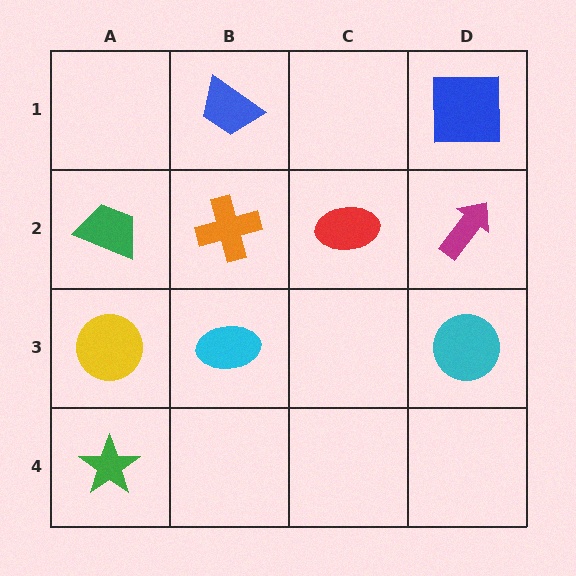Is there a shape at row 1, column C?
No, that cell is empty.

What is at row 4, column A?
A green star.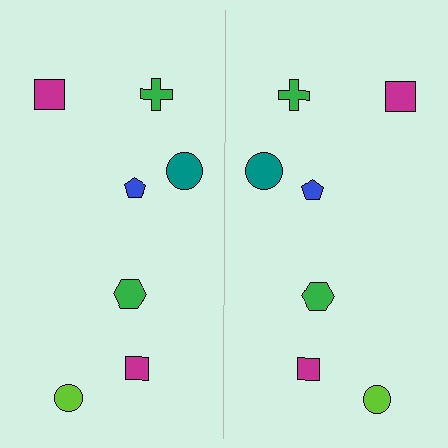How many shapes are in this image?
There are 14 shapes in this image.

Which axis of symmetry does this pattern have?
The pattern has a vertical axis of symmetry running through the center of the image.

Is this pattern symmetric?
Yes, this pattern has bilateral (reflection) symmetry.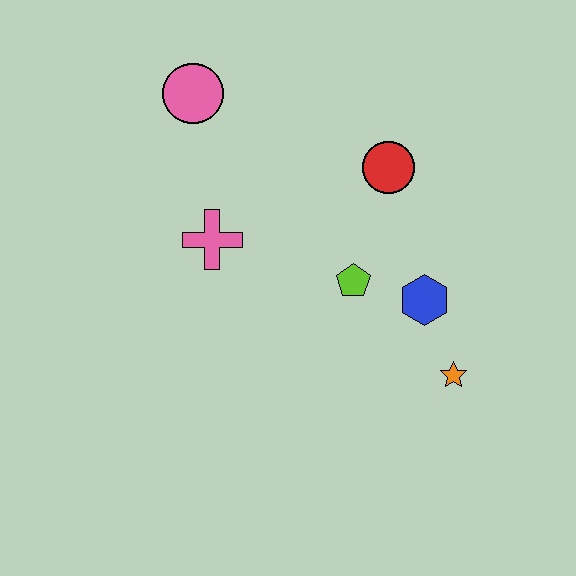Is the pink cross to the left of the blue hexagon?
Yes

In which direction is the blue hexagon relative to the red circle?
The blue hexagon is below the red circle.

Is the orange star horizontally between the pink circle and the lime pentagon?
No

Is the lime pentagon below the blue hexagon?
No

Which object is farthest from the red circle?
The orange star is farthest from the red circle.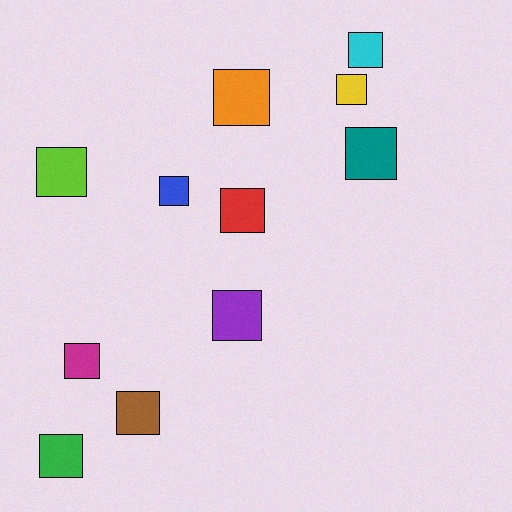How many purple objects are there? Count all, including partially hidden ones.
There is 1 purple object.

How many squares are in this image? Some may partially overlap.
There are 11 squares.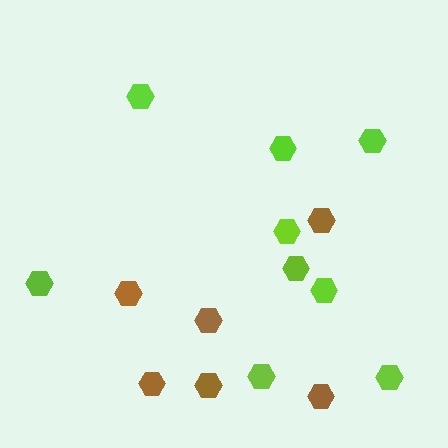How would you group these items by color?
There are 2 groups: one group of brown hexagons (6) and one group of lime hexagons (9).